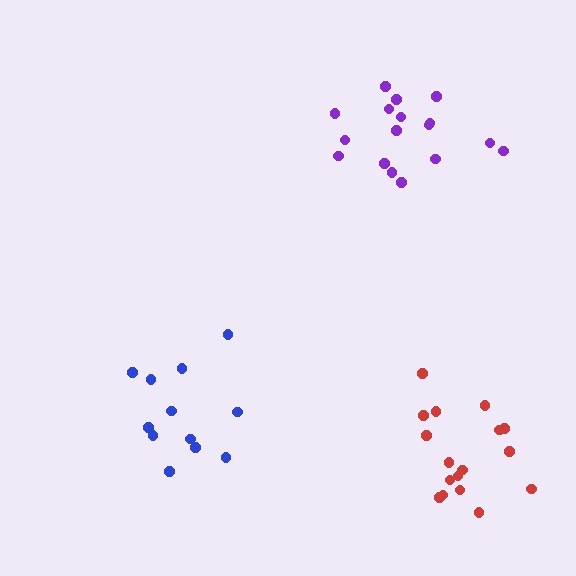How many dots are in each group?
Group 1: 17 dots, Group 2: 12 dots, Group 3: 17 dots (46 total).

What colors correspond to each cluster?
The clusters are colored: purple, blue, red.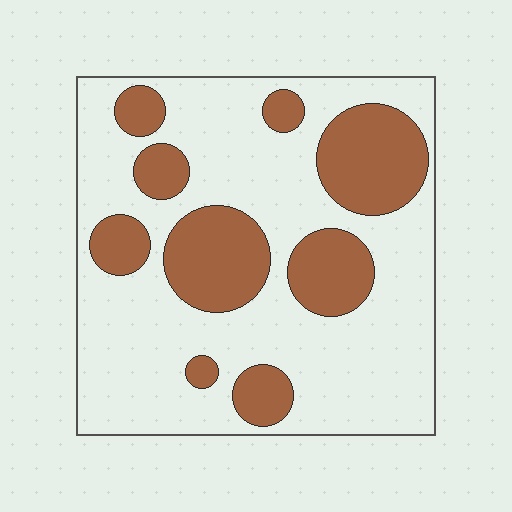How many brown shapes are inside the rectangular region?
9.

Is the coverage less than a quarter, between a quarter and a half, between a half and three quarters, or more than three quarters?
Between a quarter and a half.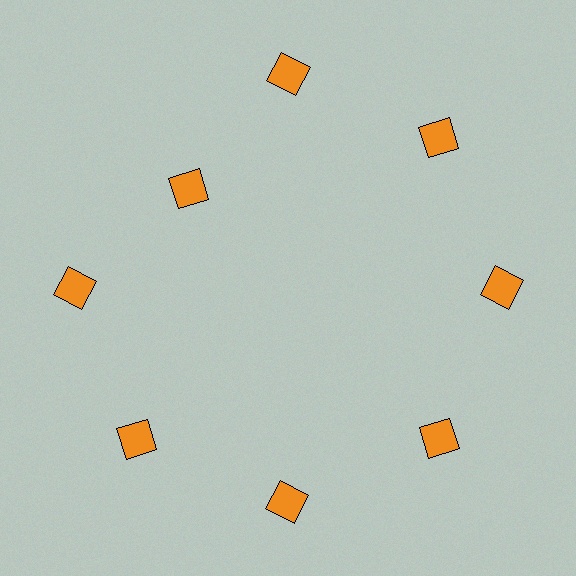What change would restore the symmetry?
The symmetry would be restored by moving it outward, back onto the ring so that all 8 squares sit at equal angles and equal distance from the center.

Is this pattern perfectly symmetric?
No. The 8 orange squares are arranged in a ring, but one element near the 10 o'clock position is pulled inward toward the center, breaking the 8-fold rotational symmetry.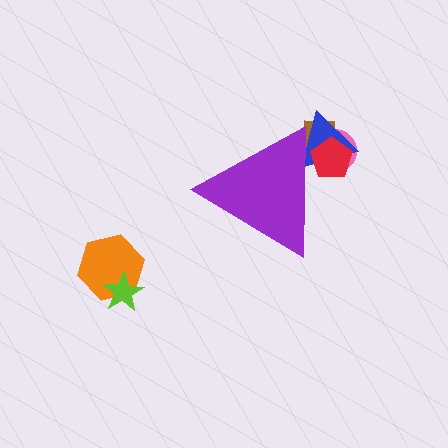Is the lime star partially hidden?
No, the lime star is fully visible.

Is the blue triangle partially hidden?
Yes, the blue triangle is partially hidden behind the purple triangle.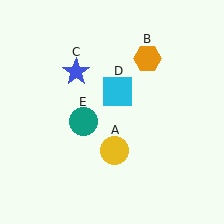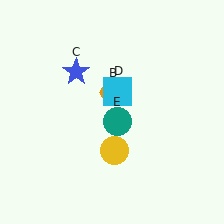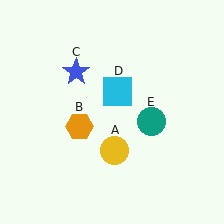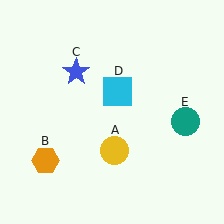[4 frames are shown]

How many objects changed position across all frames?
2 objects changed position: orange hexagon (object B), teal circle (object E).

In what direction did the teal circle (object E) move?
The teal circle (object E) moved right.